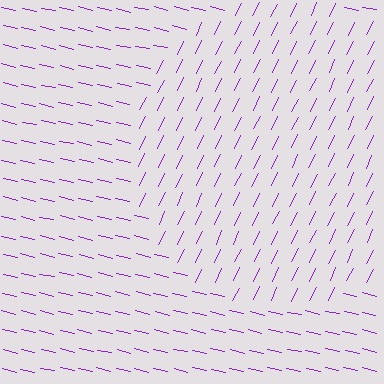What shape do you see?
I see a circle.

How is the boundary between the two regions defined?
The boundary is defined purely by a change in line orientation (approximately 78 degrees difference). All lines are the same color and thickness.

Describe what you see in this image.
The image is filled with small purple line segments. A circle region in the image has lines oriented differently from the surrounding lines, creating a visible texture boundary.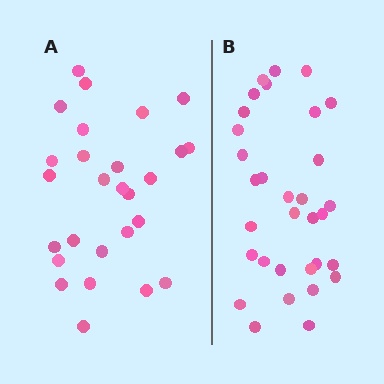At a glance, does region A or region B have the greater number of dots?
Region B (the right region) has more dots.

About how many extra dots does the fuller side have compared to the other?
Region B has about 5 more dots than region A.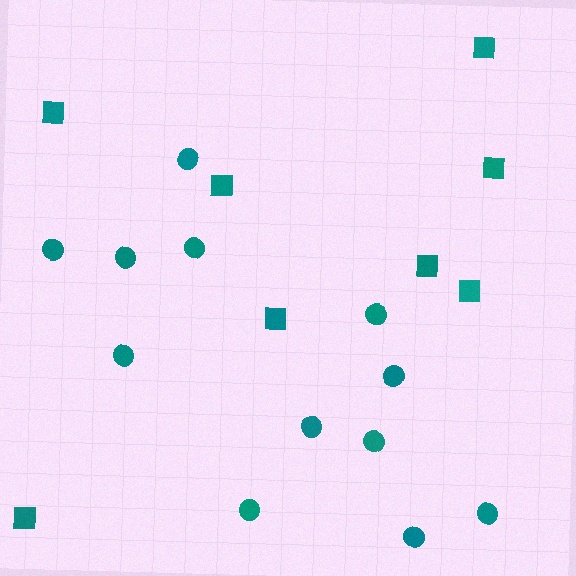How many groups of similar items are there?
There are 2 groups: one group of squares (8) and one group of circles (12).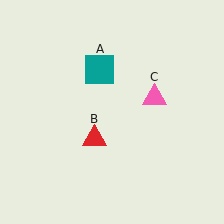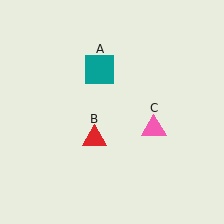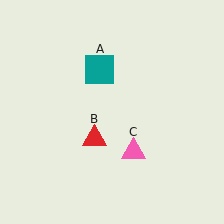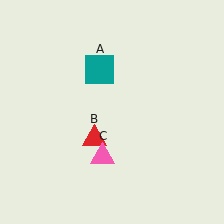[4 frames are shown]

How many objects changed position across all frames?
1 object changed position: pink triangle (object C).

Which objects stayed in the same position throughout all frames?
Teal square (object A) and red triangle (object B) remained stationary.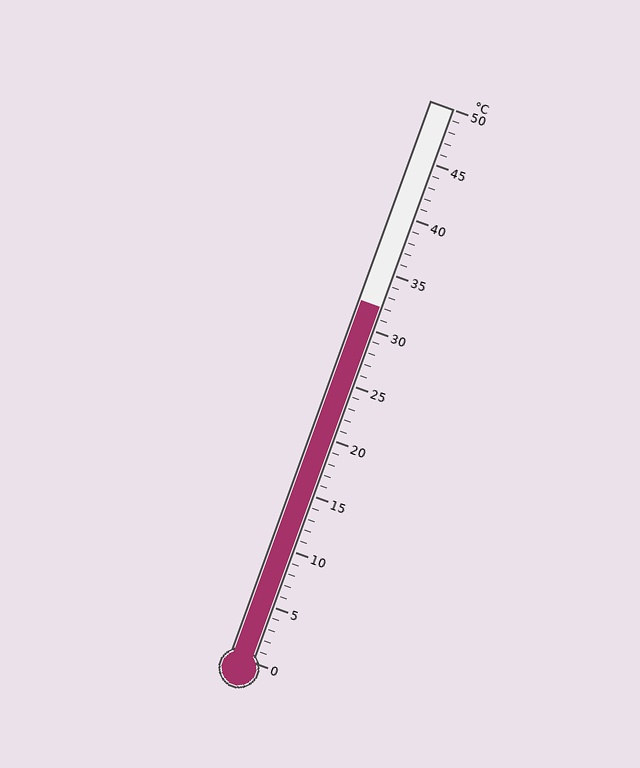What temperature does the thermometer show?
The thermometer shows approximately 32°C.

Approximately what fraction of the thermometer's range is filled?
The thermometer is filled to approximately 65% of its range.